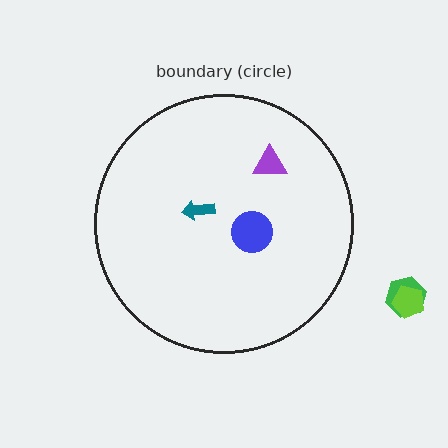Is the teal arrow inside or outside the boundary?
Inside.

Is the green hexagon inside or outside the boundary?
Outside.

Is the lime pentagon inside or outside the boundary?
Outside.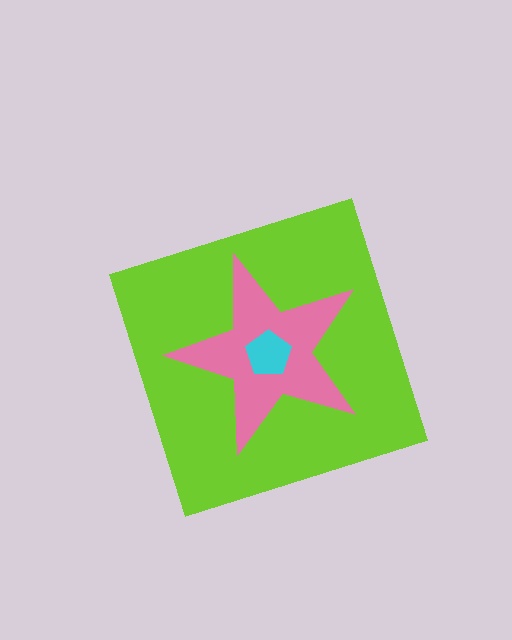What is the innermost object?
The cyan pentagon.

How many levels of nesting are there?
3.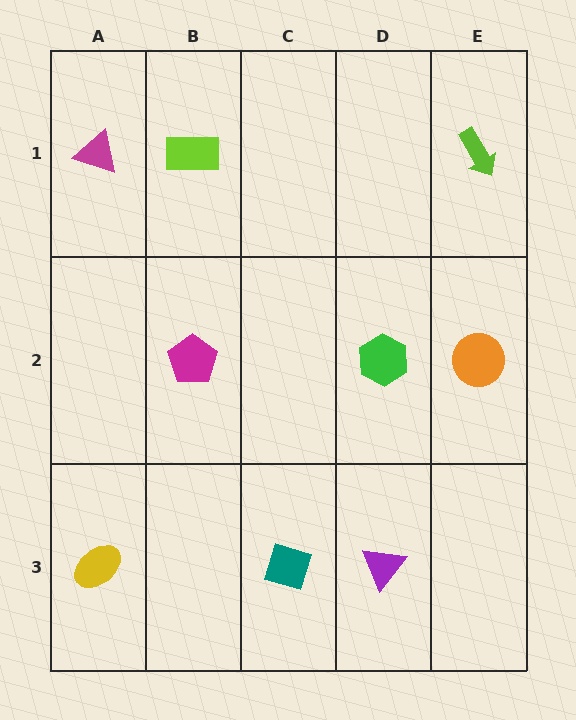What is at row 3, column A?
A yellow ellipse.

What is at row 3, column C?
A teal diamond.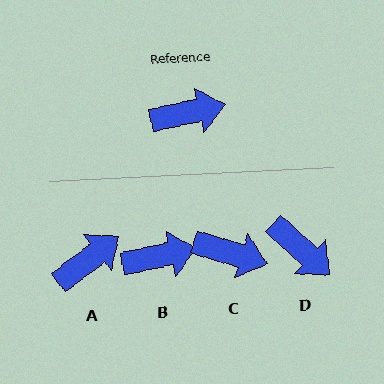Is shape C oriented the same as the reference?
No, it is off by about 29 degrees.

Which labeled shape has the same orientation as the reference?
B.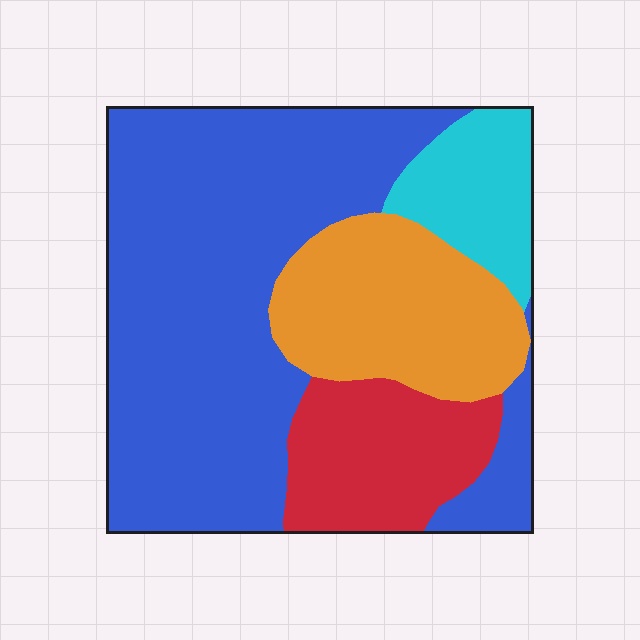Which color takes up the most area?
Blue, at roughly 55%.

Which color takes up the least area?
Cyan, at roughly 10%.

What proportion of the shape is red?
Red takes up less than a quarter of the shape.